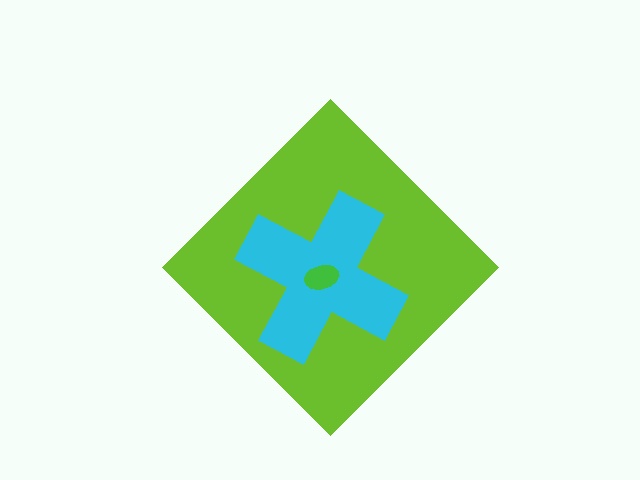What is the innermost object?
The green ellipse.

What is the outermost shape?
The lime diamond.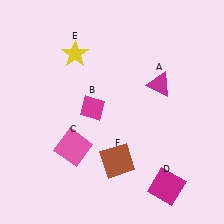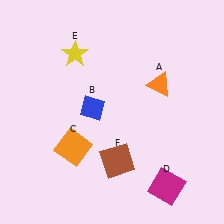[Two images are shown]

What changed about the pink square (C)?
In Image 1, C is pink. In Image 2, it changed to orange.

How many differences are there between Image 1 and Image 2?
There are 3 differences between the two images.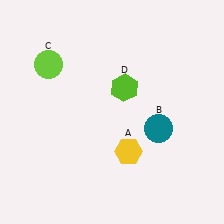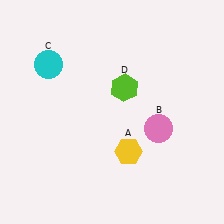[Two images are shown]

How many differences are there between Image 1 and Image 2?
There are 2 differences between the two images.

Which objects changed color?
B changed from teal to pink. C changed from lime to cyan.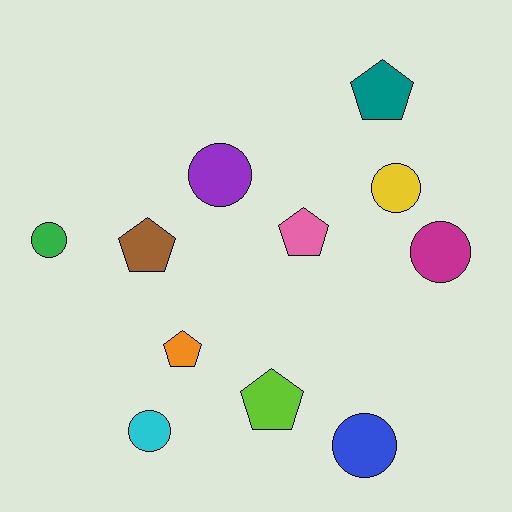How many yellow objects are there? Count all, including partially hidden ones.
There is 1 yellow object.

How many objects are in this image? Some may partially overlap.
There are 11 objects.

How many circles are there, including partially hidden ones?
There are 6 circles.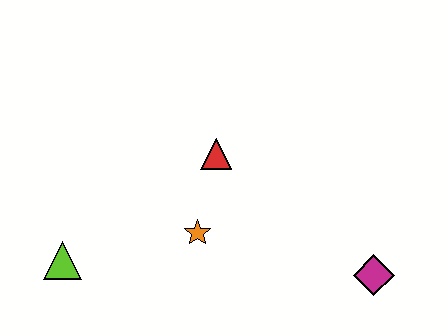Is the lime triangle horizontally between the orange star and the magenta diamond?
No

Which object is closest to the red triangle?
The orange star is closest to the red triangle.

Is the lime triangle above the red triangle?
No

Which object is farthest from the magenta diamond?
The lime triangle is farthest from the magenta diamond.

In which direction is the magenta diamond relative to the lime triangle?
The magenta diamond is to the right of the lime triangle.